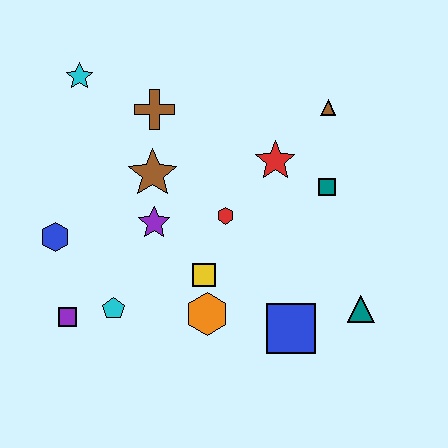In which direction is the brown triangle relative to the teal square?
The brown triangle is above the teal square.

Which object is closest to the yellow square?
The orange hexagon is closest to the yellow square.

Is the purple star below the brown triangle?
Yes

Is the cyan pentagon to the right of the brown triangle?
No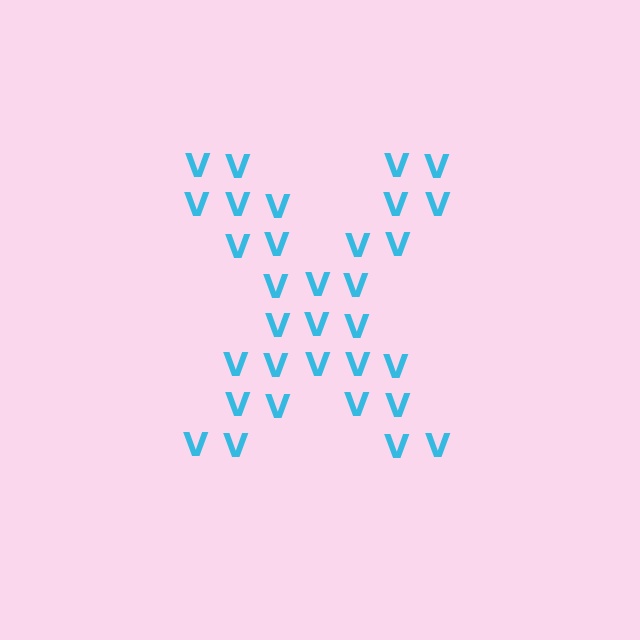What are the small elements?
The small elements are letter V's.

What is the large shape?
The large shape is the letter X.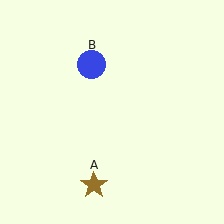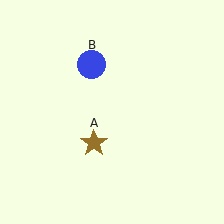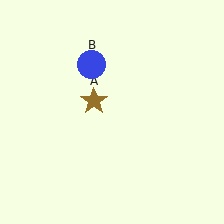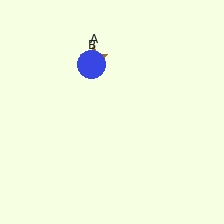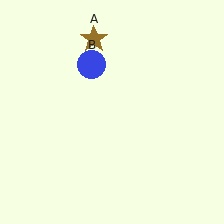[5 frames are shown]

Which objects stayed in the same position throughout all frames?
Blue circle (object B) remained stationary.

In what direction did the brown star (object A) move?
The brown star (object A) moved up.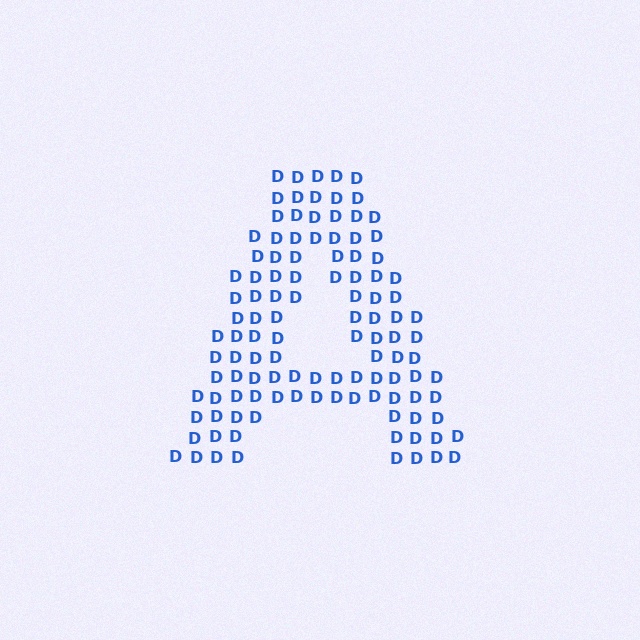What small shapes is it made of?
It is made of small letter D's.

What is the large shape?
The large shape is the letter A.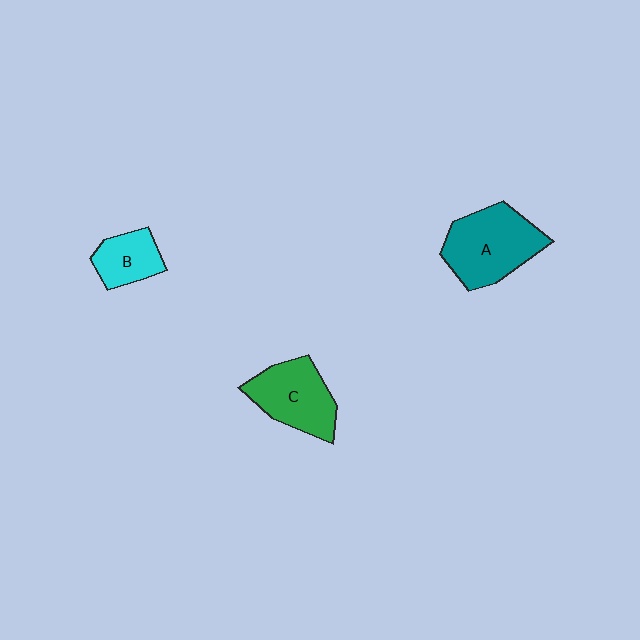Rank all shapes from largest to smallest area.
From largest to smallest: A (teal), C (green), B (cyan).